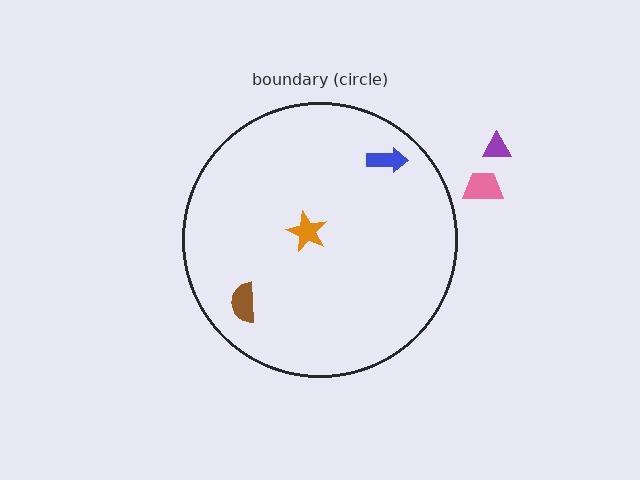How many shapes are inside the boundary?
3 inside, 2 outside.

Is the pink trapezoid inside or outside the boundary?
Outside.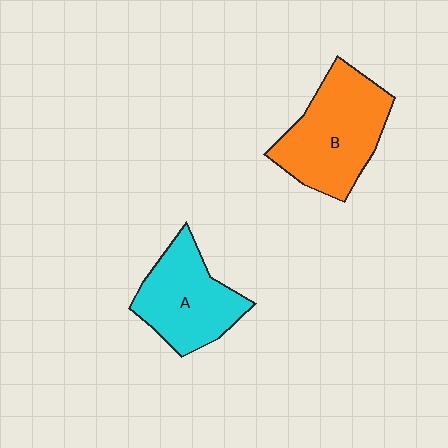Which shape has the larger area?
Shape B (orange).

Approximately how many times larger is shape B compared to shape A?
Approximately 1.2 times.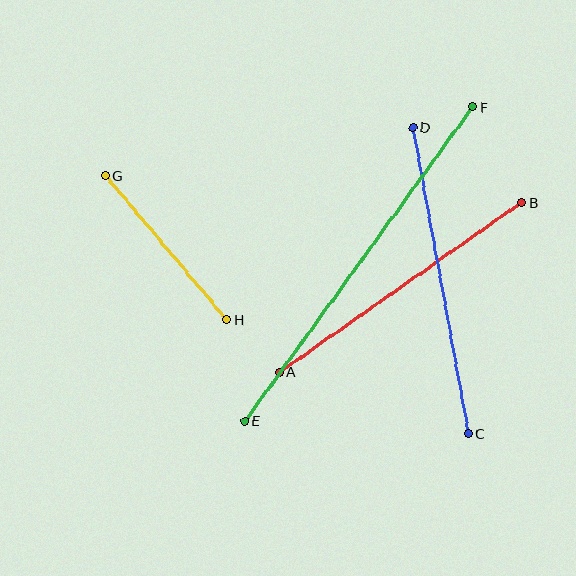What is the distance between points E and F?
The distance is approximately 388 pixels.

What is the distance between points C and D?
The distance is approximately 311 pixels.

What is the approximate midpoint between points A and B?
The midpoint is at approximately (401, 287) pixels.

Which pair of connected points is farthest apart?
Points E and F are farthest apart.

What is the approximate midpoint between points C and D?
The midpoint is at approximately (441, 280) pixels.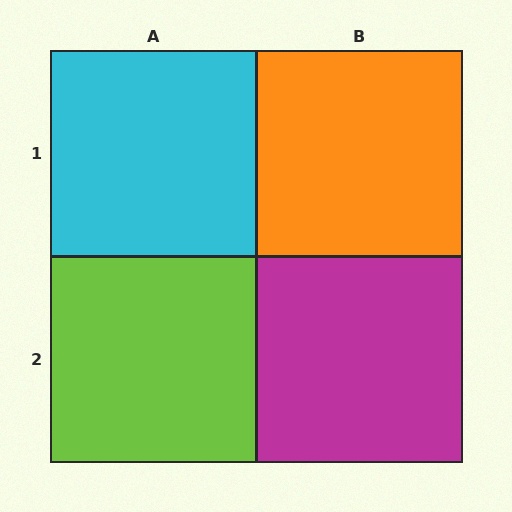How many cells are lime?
1 cell is lime.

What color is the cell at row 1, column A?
Cyan.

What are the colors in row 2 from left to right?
Lime, magenta.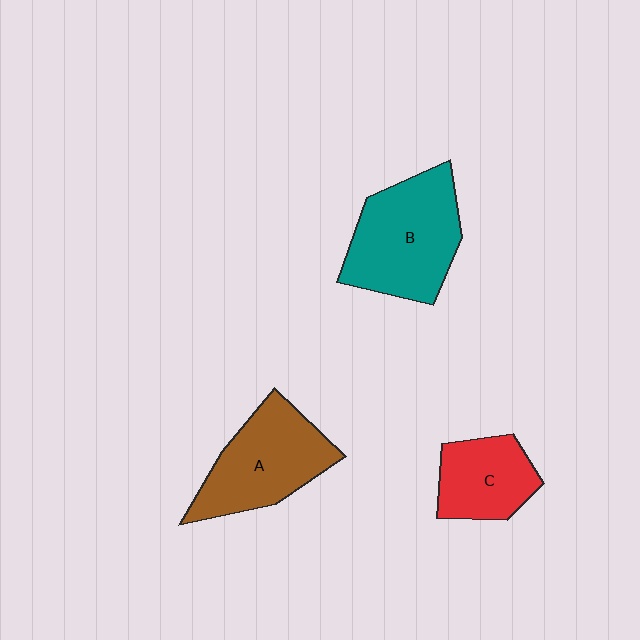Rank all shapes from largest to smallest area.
From largest to smallest: B (teal), A (brown), C (red).